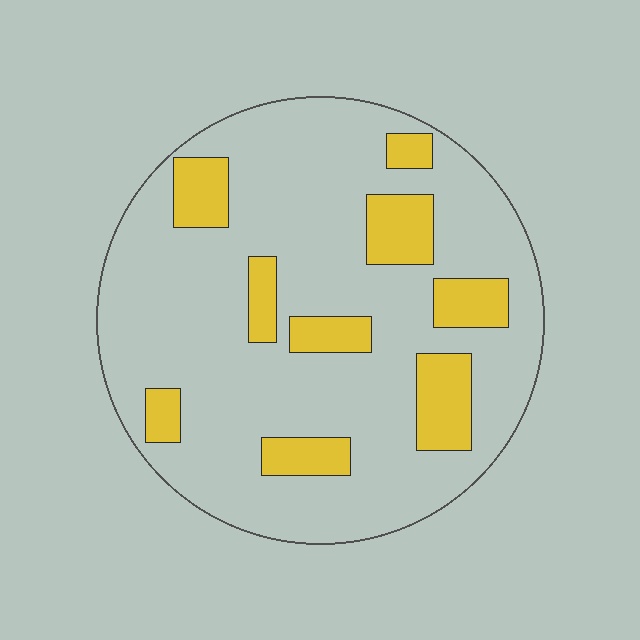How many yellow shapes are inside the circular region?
9.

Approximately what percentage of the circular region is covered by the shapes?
Approximately 20%.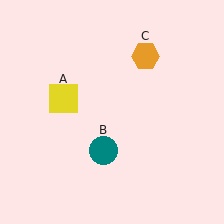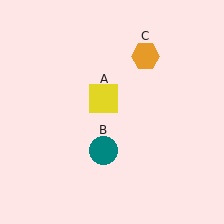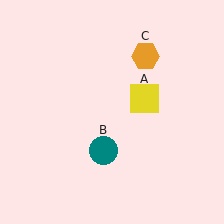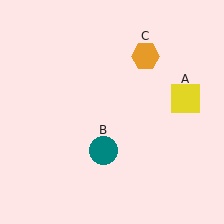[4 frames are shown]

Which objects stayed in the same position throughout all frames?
Teal circle (object B) and orange hexagon (object C) remained stationary.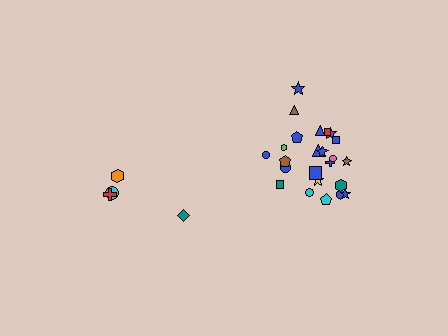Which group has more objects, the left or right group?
The right group.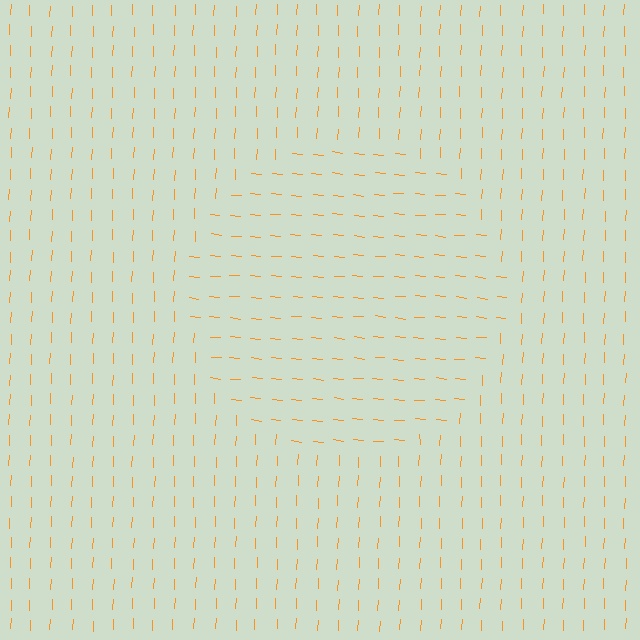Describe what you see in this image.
The image is filled with small orange line segments. A circle region in the image has lines oriented differently from the surrounding lines, creating a visible texture boundary.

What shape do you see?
I see a circle.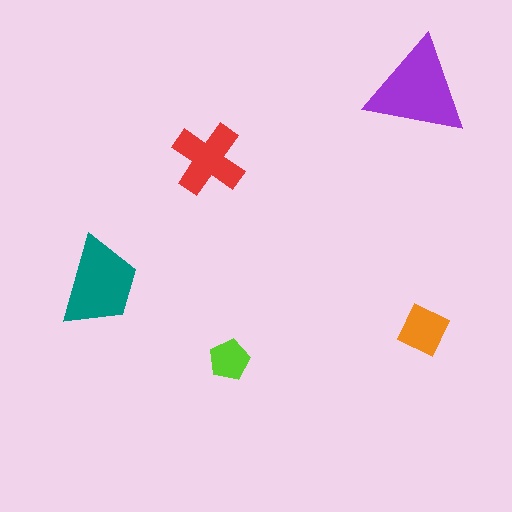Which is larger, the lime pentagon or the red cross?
The red cross.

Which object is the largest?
The purple triangle.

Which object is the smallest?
The lime pentagon.